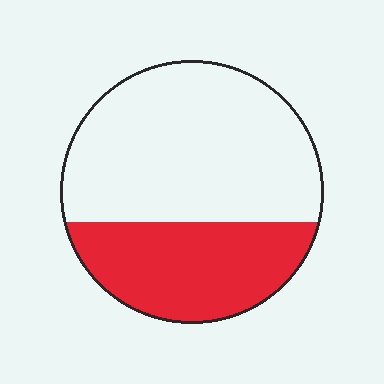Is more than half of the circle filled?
No.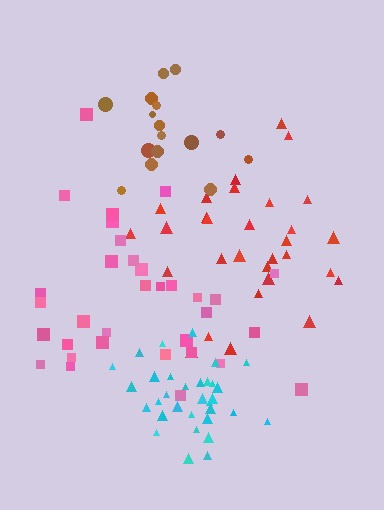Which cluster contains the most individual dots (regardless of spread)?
Pink (33).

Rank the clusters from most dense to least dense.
cyan, brown, red, pink.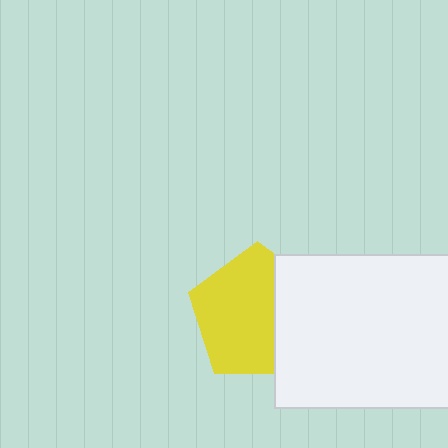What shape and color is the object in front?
The object in front is a white rectangle.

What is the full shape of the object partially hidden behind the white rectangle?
The partially hidden object is a yellow pentagon.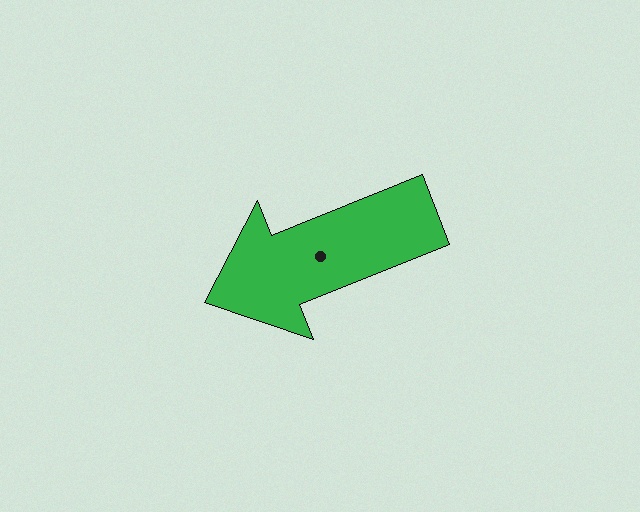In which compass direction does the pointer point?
West.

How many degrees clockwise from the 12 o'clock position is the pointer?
Approximately 248 degrees.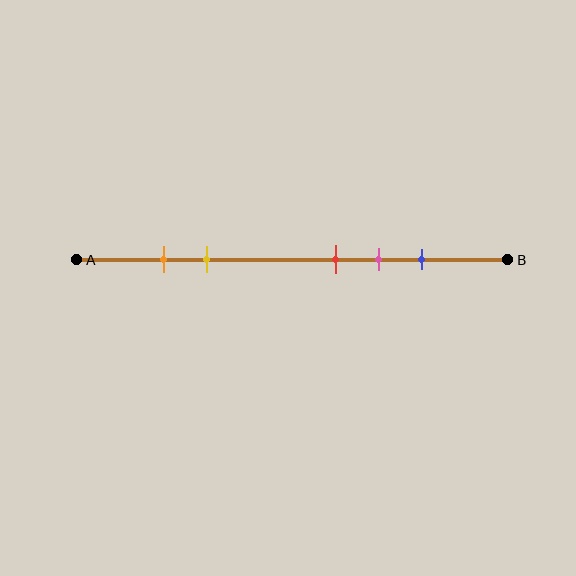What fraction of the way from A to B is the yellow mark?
The yellow mark is approximately 30% (0.3) of the way from A to B.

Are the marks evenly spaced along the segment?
No, the marks are not evenly spaced.